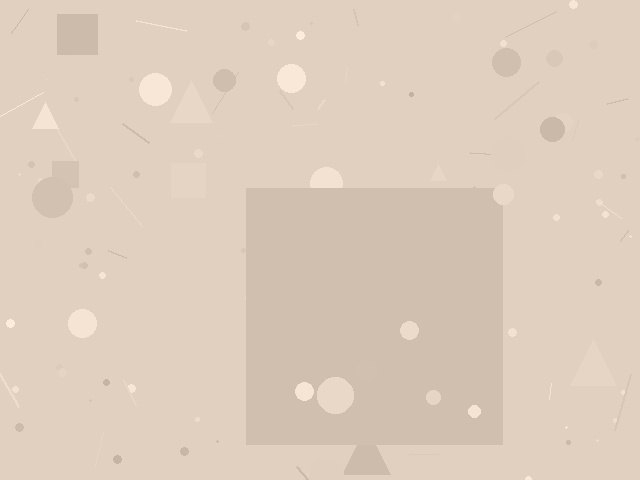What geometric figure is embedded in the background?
A square is embedded in the background.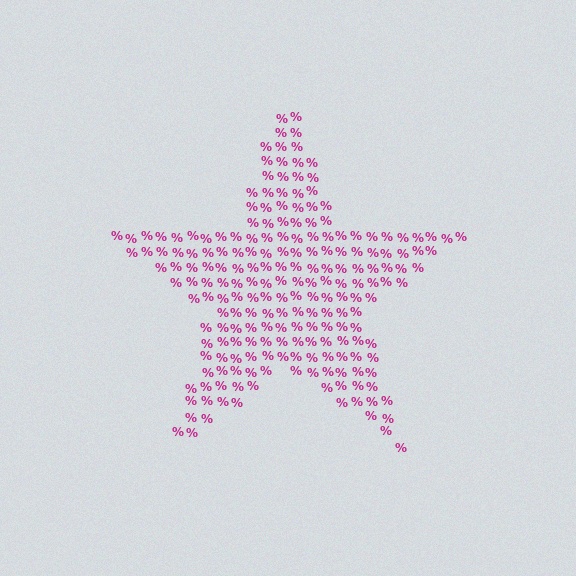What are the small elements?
The small elements are percent signs.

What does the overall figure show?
The overall figure shows a star.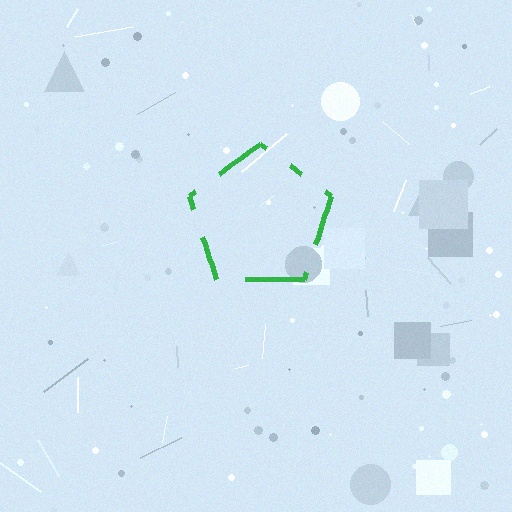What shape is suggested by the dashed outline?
The dashed outline suggests a pentagon.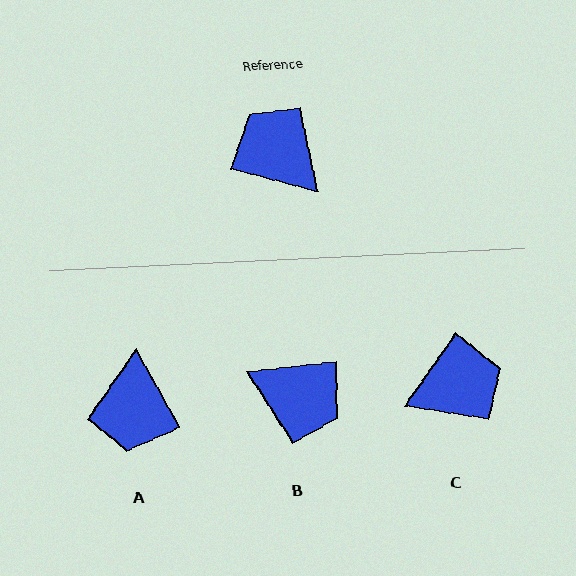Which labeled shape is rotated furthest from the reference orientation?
B, about 159 degrees away.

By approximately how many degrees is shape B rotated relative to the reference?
Approximately 159 degrees clockwise.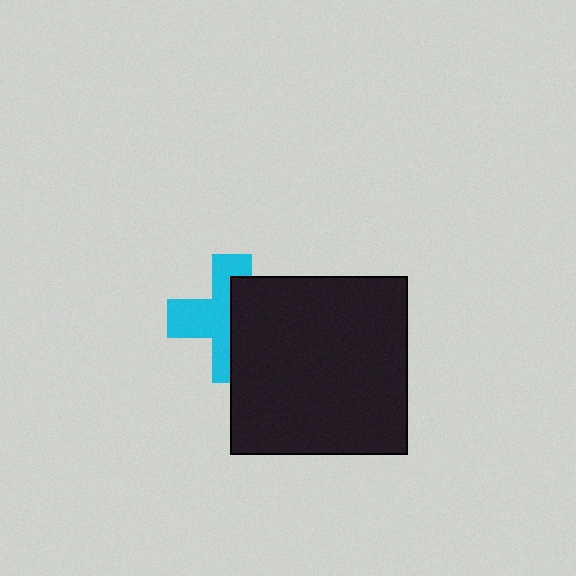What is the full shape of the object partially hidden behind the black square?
The partially hidden object is a cyan cross.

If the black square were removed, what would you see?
You would see the complete cyan cross.